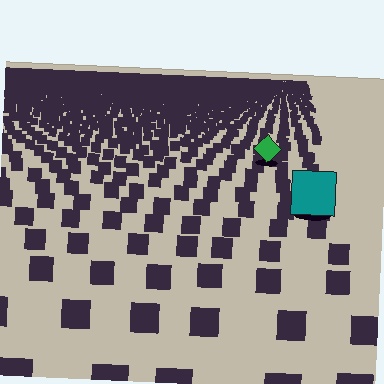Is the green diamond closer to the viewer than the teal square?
No. The teal square is closer — you can tell from the texture gradient: the ground texture is coarser near it.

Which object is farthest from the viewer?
The green diamond is farthest from the viewer. It appears smaller and the ground texture around it is denser.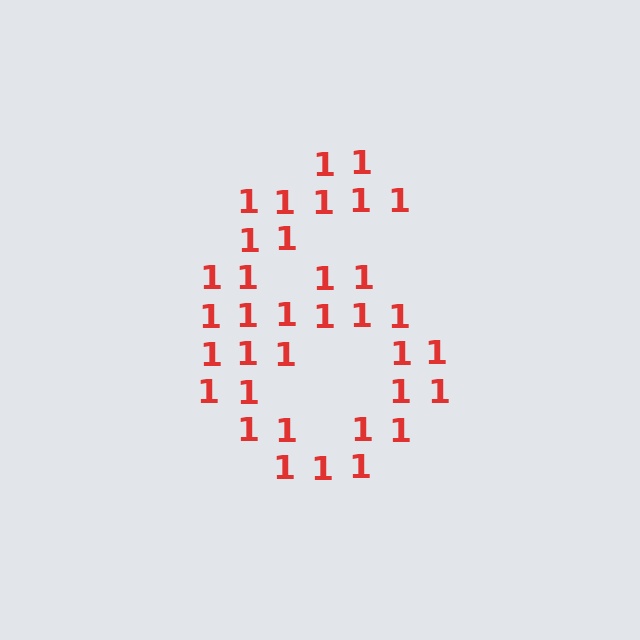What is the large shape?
The large shape is the digit 6.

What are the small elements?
The small elements are digit 1's.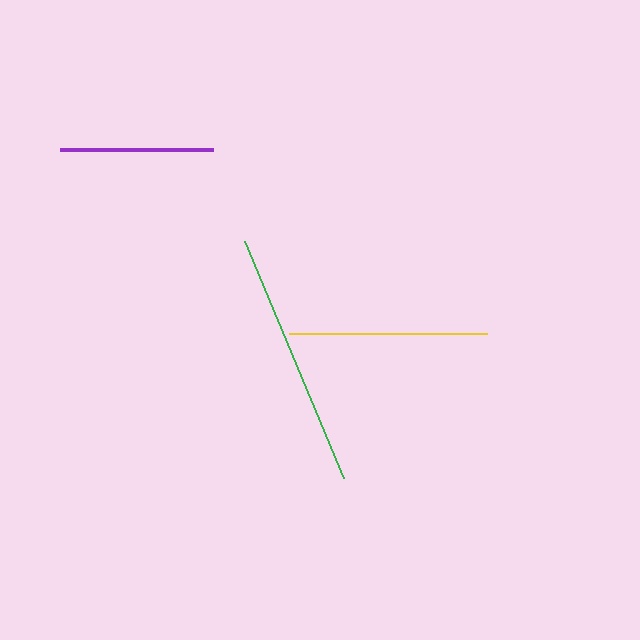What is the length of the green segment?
The green segment is approximately 257 pixels long.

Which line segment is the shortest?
The purple line is the shortest at approximately 153 pixels.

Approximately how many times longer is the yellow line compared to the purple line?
The yellow line is approximately 1.3 times the length of the purple line.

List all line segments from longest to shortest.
From longest to shortest: green, yellow, purple.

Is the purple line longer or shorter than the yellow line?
The yellow line is longer than the purple line.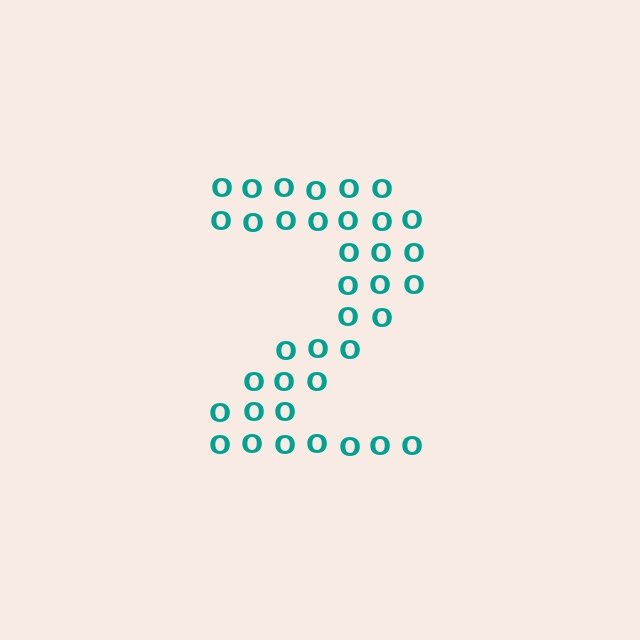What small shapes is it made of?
It is made of small letter O's.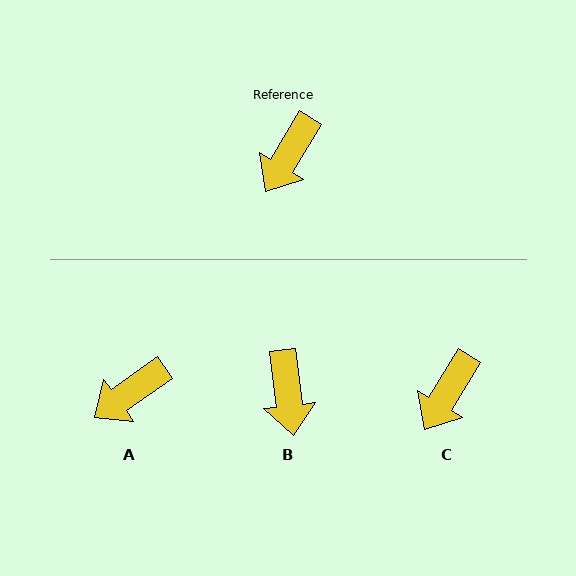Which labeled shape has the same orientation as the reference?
C.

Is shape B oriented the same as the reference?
No, it is off by about 38 degrees.